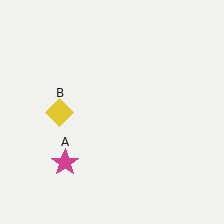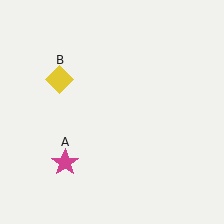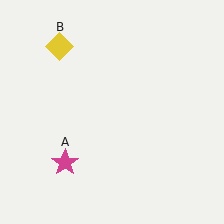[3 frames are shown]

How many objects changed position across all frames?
1 object changed position: yellow diamond (object B).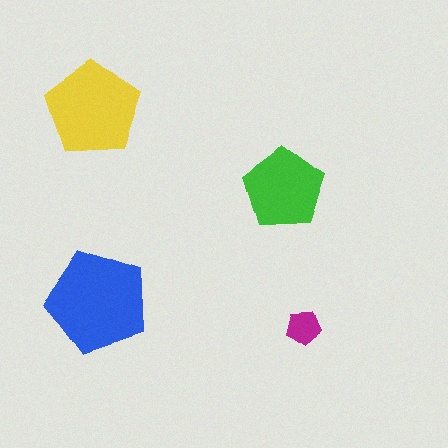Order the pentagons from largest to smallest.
the blue one, the yellow one, the green one, the magenta one.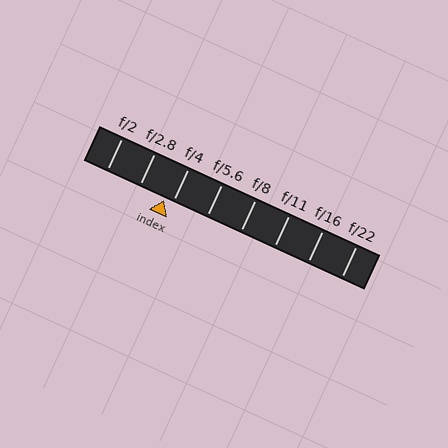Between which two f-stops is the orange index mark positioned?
The index mark is between f/2.8 and f/4.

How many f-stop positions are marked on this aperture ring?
There are 8 f-stop positions marked.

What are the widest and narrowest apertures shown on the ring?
The widest aperture shown is f/2 and the narrowest is f/22.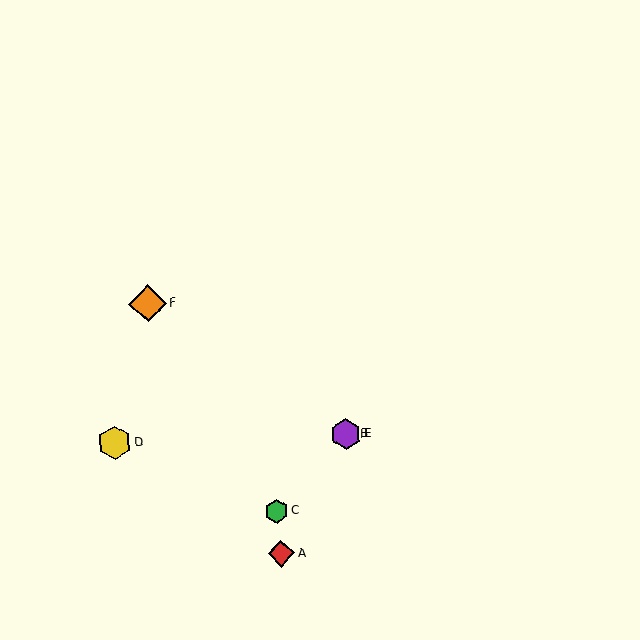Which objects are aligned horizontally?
Objects B, D, E are aligned horizontally.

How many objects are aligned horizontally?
3 objects (B, D, E) are aligned horizontally.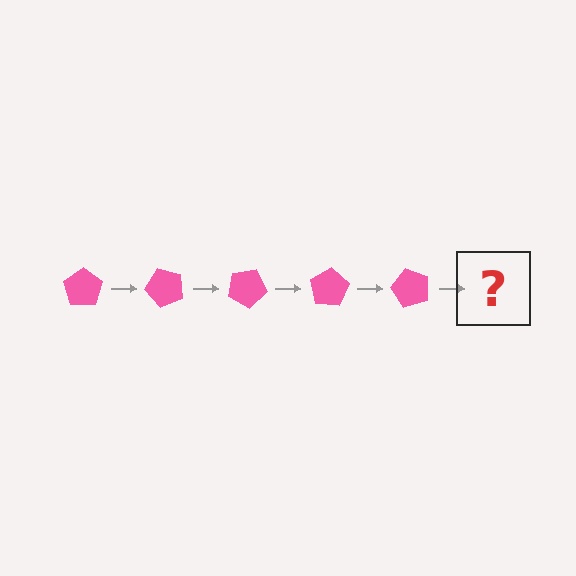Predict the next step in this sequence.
The next step is a pink pentagon rotated 250 degrees.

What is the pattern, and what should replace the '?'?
The pattern is that the pentagon rotates 50 degrees each step. The '?' should be a pink pentagon rotated 250 degrees.